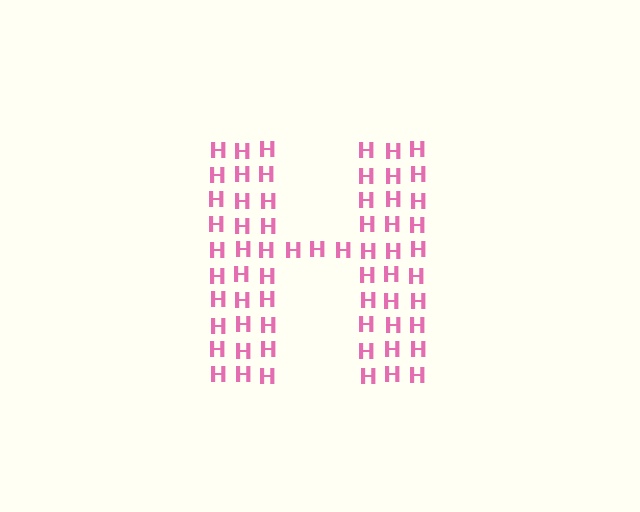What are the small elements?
The small elements are letter H's.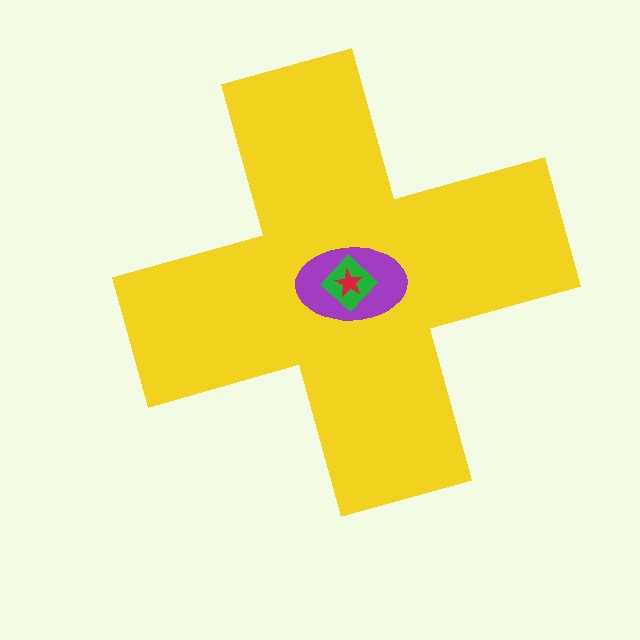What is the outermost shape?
The yellow cross.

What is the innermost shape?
The red star.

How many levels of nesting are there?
4.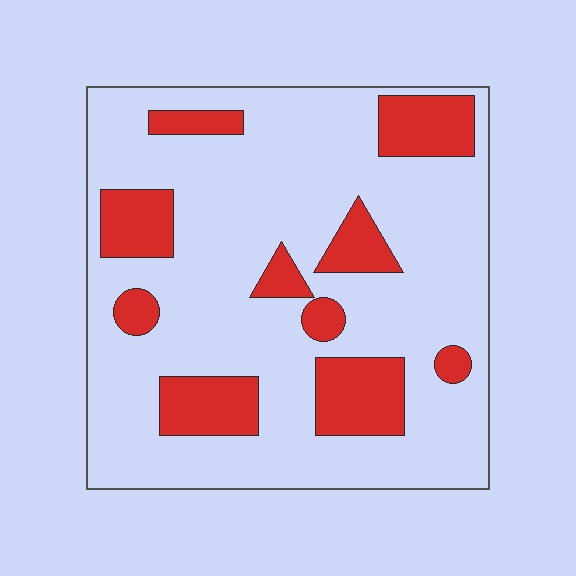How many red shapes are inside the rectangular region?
10.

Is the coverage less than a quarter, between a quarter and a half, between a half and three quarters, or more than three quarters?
Less than a quarter.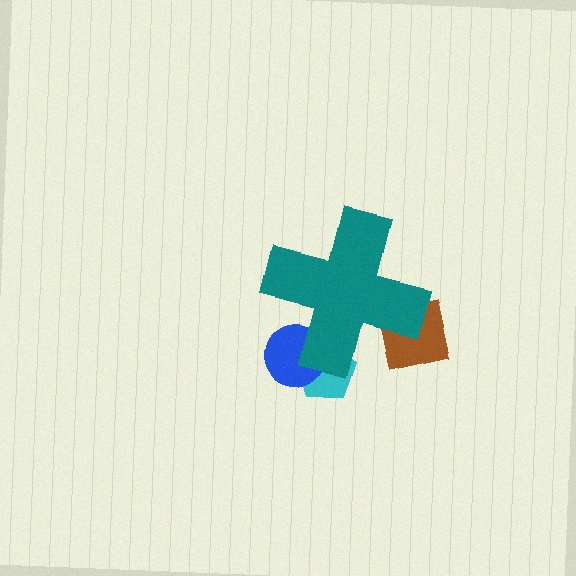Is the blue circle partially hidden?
Yes, the blue circle is partially hidden behind the teal cross.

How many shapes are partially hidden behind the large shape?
3 shapes are partially hidden.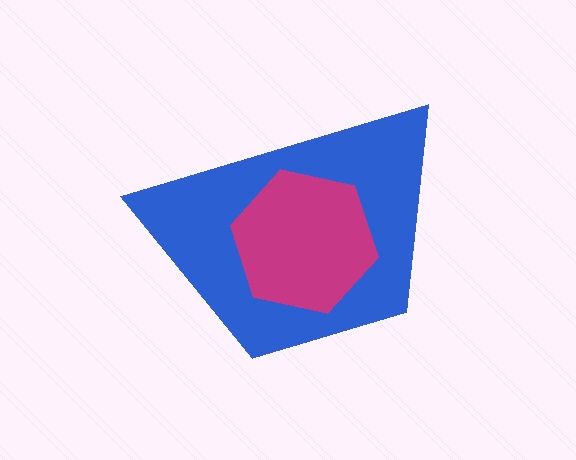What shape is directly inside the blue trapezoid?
The magenta hexagon.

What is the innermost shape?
The magenta hexagon.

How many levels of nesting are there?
2.